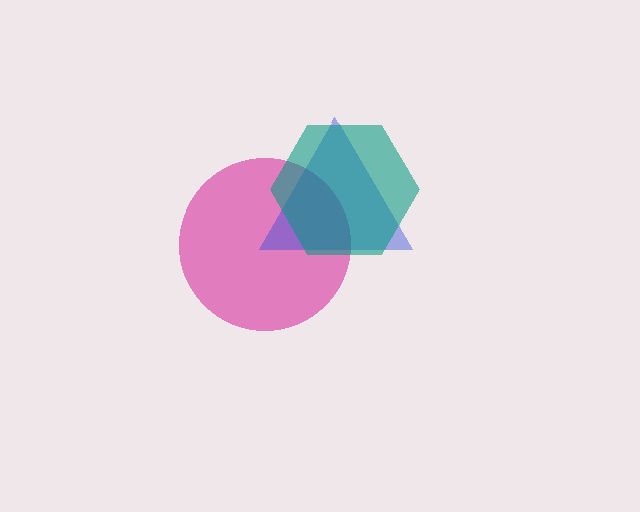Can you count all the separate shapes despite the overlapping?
Yes, there are 3 separate shapes.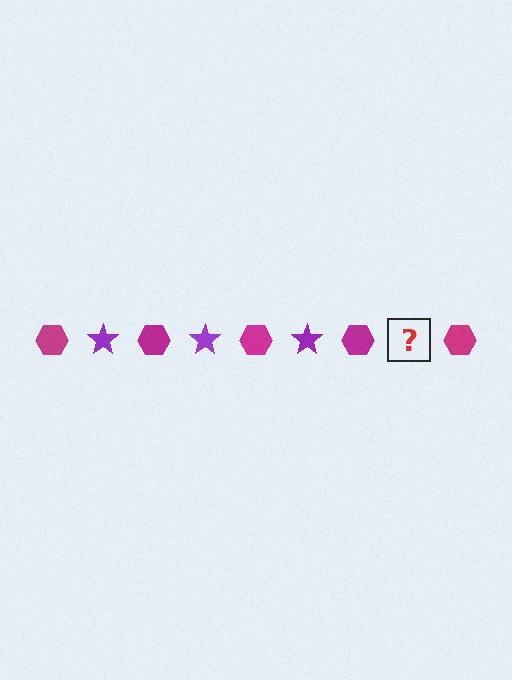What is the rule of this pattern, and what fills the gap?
The rule is that the pattern alternates between magenta hexagon and purple star. The gap should be filled with a purple star.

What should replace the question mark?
The question mark should be replaced with a purple star.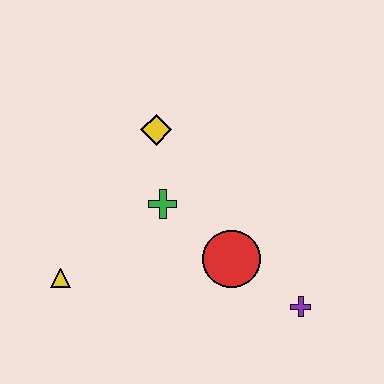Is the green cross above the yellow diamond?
No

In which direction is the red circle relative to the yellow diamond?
The red circle is below the yellow diamond.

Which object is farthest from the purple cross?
The yellow triangle is farthest from the purple cross.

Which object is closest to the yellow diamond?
The green cross is closest to the yellow diamond.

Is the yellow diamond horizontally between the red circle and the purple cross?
No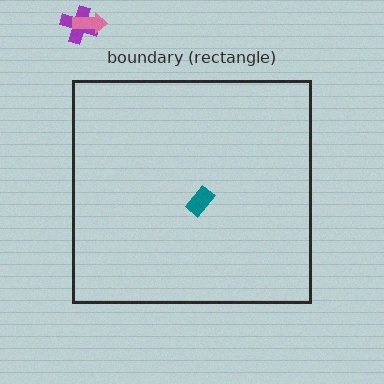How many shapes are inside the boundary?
1 inside, 2 outside.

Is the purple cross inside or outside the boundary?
Outside.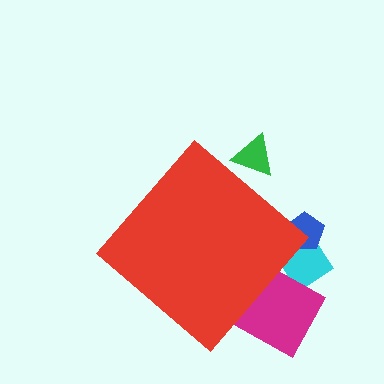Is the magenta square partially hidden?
Yes, the magenta square is partially hidden behind the red diamond.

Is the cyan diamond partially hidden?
Yes, the cyan diamond is partially hidden behind the red diamond.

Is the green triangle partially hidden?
Yes, the green triangle is partially hidden behind the red diamond.